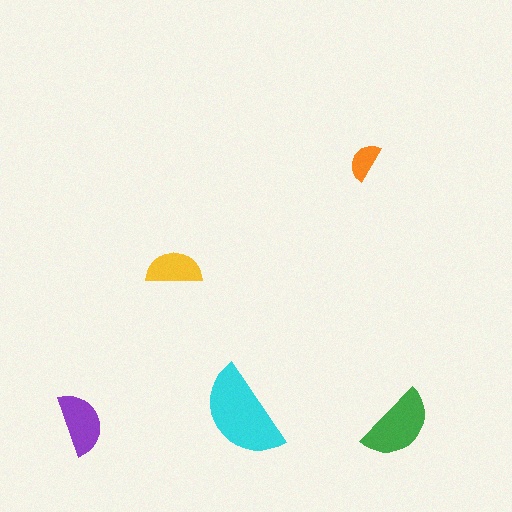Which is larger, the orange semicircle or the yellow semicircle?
The yellow one.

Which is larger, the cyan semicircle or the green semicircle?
The cyan one.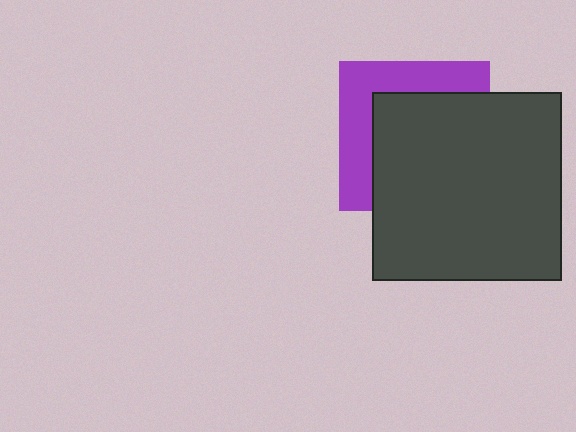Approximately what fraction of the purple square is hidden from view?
Roughly 63% of the purple square is hidden behind the dark gray square.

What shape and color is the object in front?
The object in front is a dark gray square.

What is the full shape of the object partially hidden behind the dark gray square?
The partially hidden object is a purple square.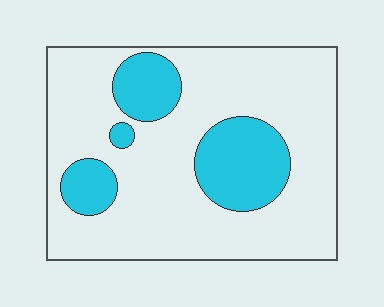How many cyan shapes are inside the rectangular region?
4.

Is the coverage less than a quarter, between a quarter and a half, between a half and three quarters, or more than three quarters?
Less than a quarter.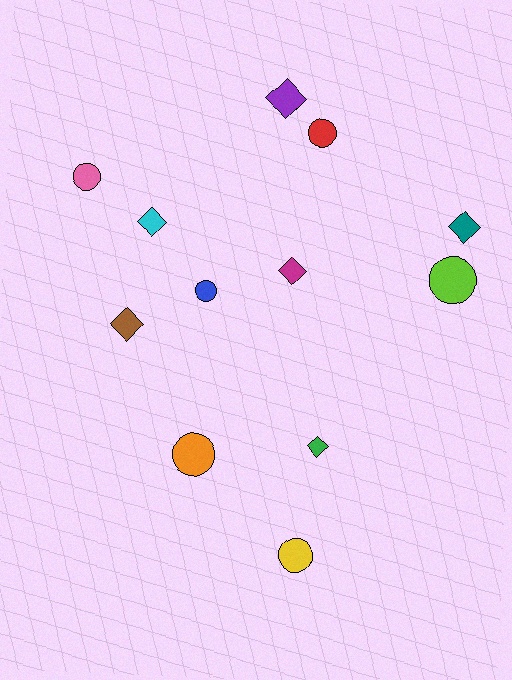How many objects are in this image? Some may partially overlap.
There are 12 objects.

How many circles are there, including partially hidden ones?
There are 6 circles.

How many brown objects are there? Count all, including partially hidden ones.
There is 1 brown object.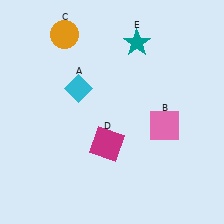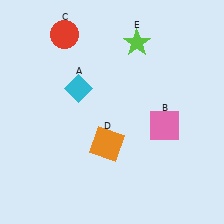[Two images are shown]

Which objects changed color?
C changed from orange to red. D changed from magenta to orange. E changed from teal to lime.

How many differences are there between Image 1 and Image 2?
There are 3 differences between the two images.